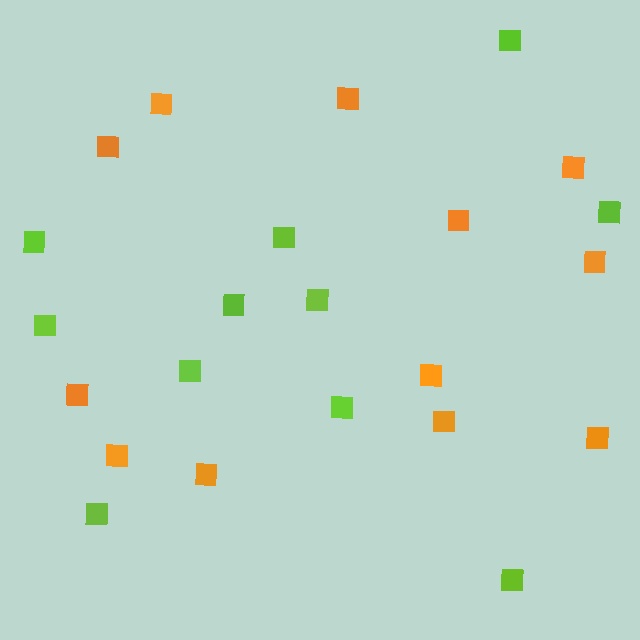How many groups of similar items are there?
There are 2 groups: one group of orange squares (12) and one group of lime squares (11).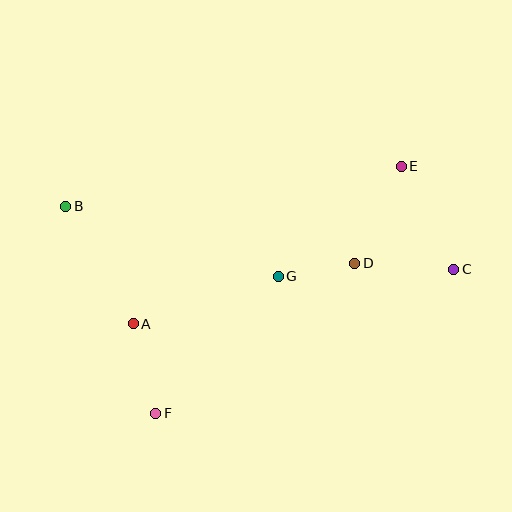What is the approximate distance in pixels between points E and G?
The distance between E and G is approximately 165 pixels.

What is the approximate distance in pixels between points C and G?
The distance between C and G is approximately 175 pixels.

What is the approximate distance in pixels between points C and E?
The distance between C and E is approximately 116 pixels.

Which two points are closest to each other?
Points D and G are closest to each other.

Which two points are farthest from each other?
Points B and C are farthest from each other.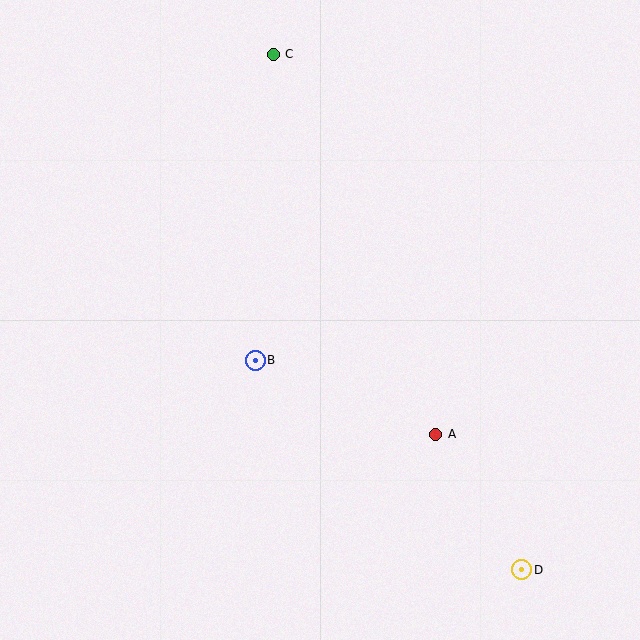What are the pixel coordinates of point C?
Point C is at (273, 54).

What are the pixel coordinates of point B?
Point B is at (255, 360).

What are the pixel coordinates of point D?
Point D is at (522, 570).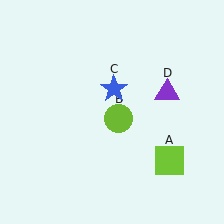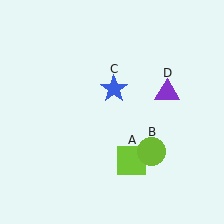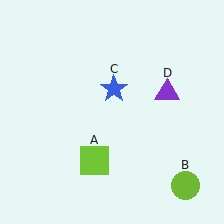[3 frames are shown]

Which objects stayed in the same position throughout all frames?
Blue star (object C) and purple triangle (object D) remained stationary.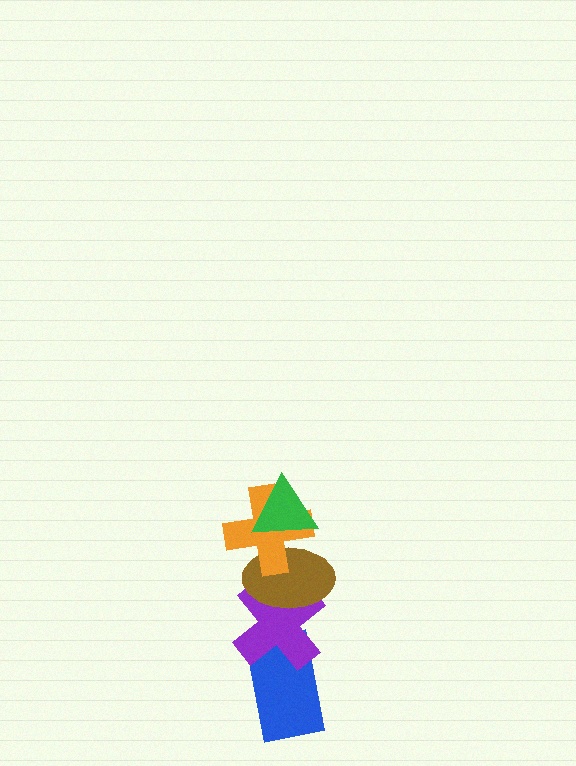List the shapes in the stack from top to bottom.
From top to bottom: the green triangle, the orange cross, the brown ellipse, the purple cross, the blue rectangle.